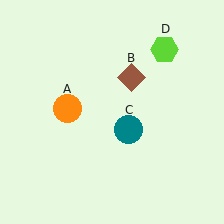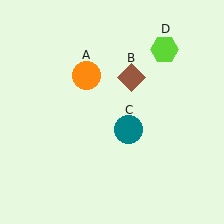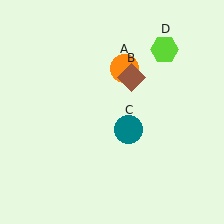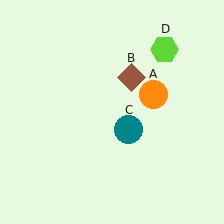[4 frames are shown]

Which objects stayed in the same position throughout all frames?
Brown diamond (object B) and teal circle (object C) and lime hexagon (object D) remained stationary.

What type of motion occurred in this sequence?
The orange circle (object A) rotated clockwise around the center of the scene.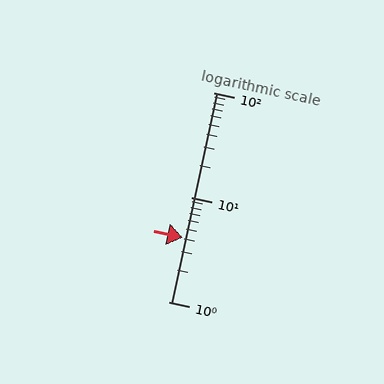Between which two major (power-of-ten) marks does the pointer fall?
The pointer is between 1 and 10.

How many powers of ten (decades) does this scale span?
The scale spans 2 decades, from 1 to 100.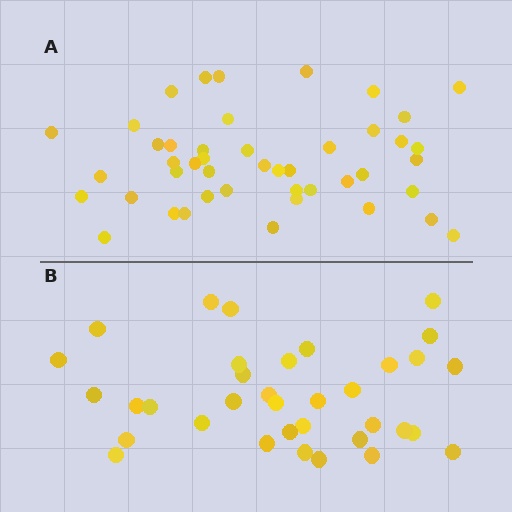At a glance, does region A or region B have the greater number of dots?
Region A (the top region) has more dots.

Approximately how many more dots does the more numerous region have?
Region A has roughly 10 or so more dots than region B.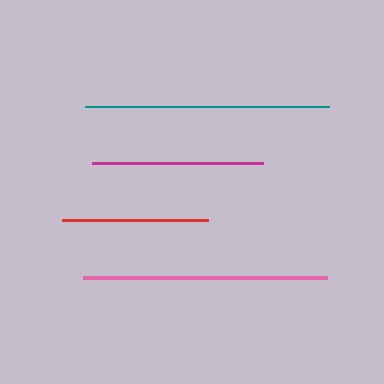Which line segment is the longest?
The teal line is the longest at approximately 244 pixels.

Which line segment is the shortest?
The red line is the shortest at approximately 146 pixels.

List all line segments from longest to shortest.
From longest to shortest: teal, pink, magenta, red.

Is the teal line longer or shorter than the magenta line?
The teal line is longer than the magenta line.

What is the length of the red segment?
The red segment is approximately 146 pixels long.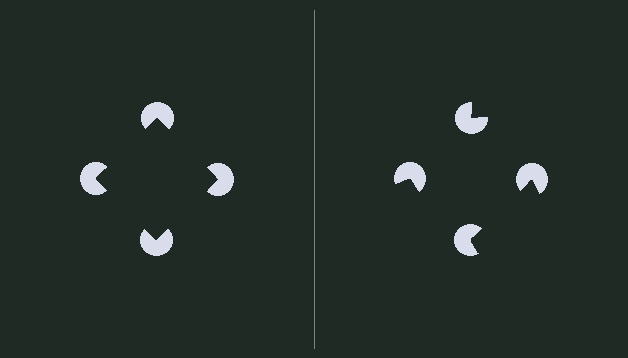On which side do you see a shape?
An illusory square appears on the left side. On the right side the wedge cuts are rotated, so no coherent shape forms.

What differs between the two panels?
The pac-man discs are positioned identically on both sides; only the wedge orientations differ. On the left they align to a square; on the right they are misaligned.